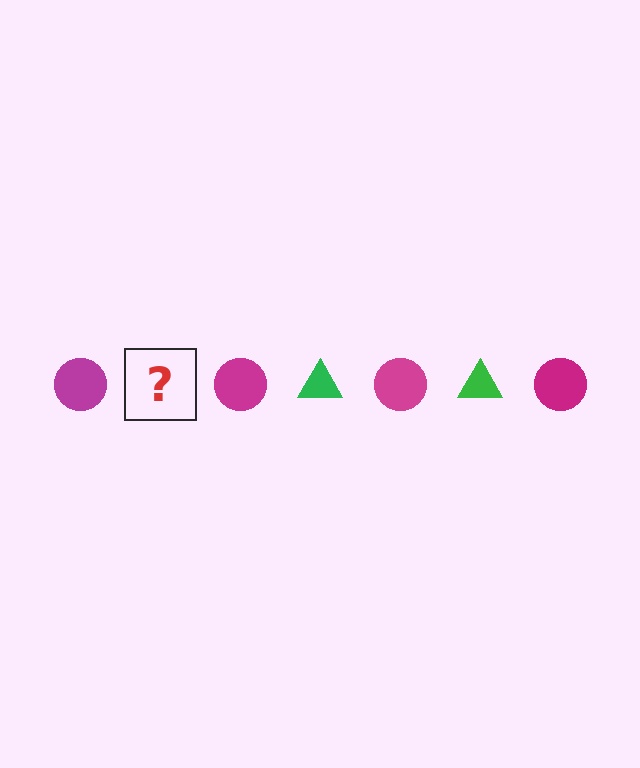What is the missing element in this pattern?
The missing element is a green triangle.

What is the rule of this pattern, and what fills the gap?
The rule is that the pattern alternates between magenta circle and green triangle. The gap should be filled with a green triangle.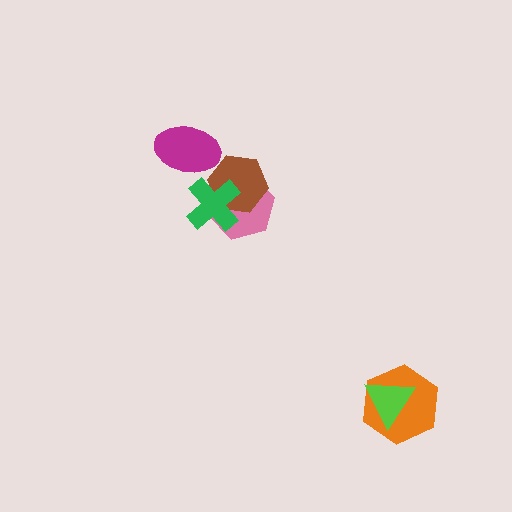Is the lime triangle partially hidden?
No, no other shape covers it.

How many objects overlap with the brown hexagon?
2 objects overlap with the brown hexagon.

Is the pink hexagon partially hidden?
Yes, it is partially covered by another shape.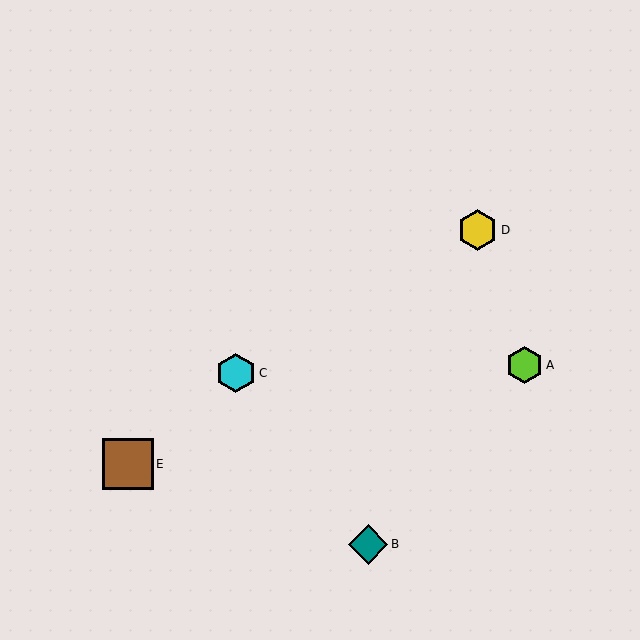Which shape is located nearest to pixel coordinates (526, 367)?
The lime hexagon (labeled A) at (524, 365) is nearest to that location.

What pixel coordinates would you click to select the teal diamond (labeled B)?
Click at (368, 544) to select the teal diamond B.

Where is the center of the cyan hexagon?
The center of the cyan hexagon is at (236, 373).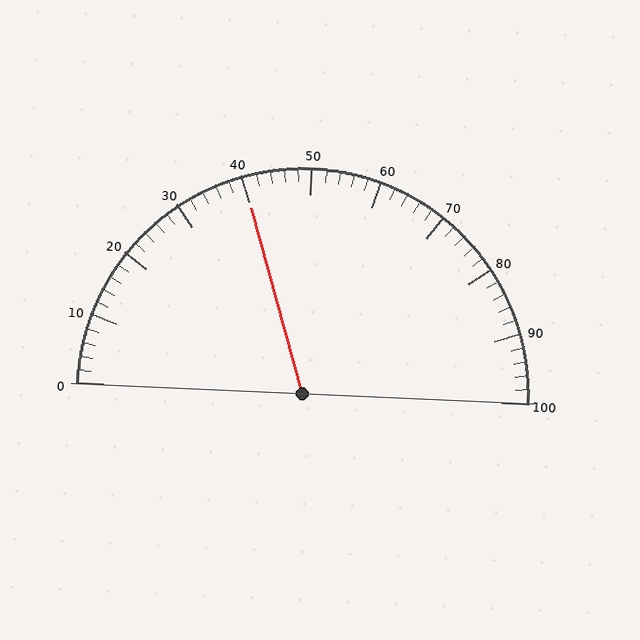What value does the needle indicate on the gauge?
The needle indicates approximately 40.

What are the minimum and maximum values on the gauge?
The gauge ranges from 0 to 100.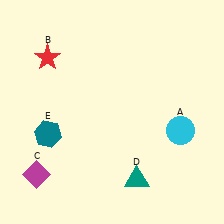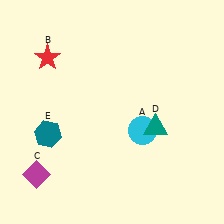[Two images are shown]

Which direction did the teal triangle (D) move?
The teal triangle (D) moved up.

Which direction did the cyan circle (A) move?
The cyan circle (A) moved left.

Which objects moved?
The objects that moved are: the cyan circle (A), the teal triangle (D).